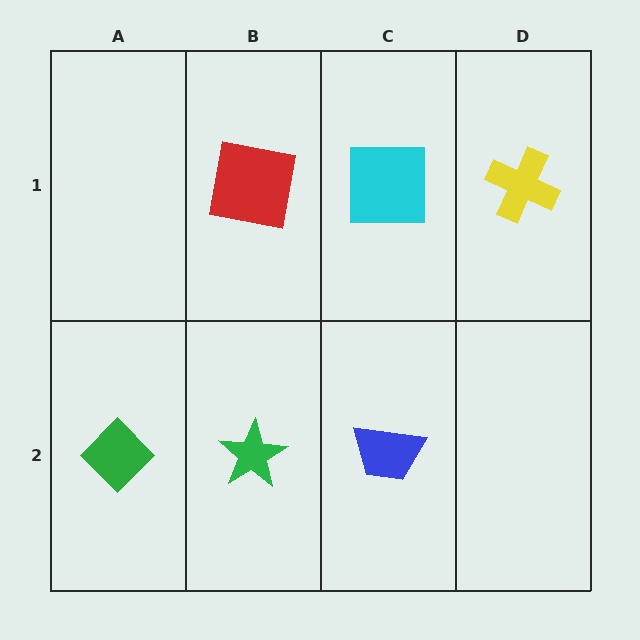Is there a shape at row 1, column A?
No, that cell is empty.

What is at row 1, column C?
A cyan square.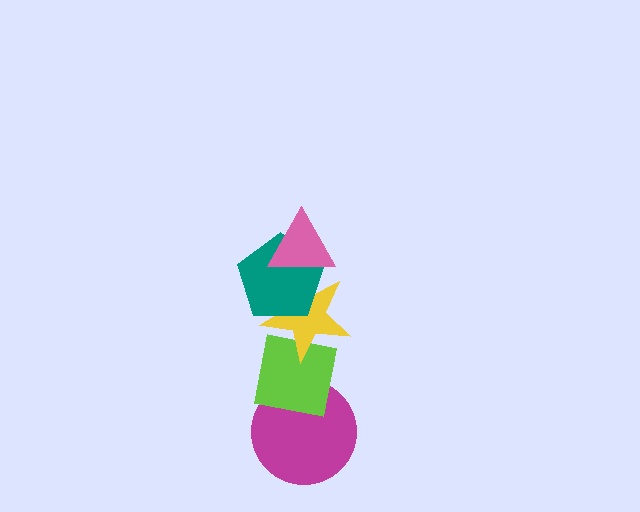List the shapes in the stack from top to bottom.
From top to bottom: the pink triangle, the teal pentagon, the yellow star, the lime square, the magenta circle.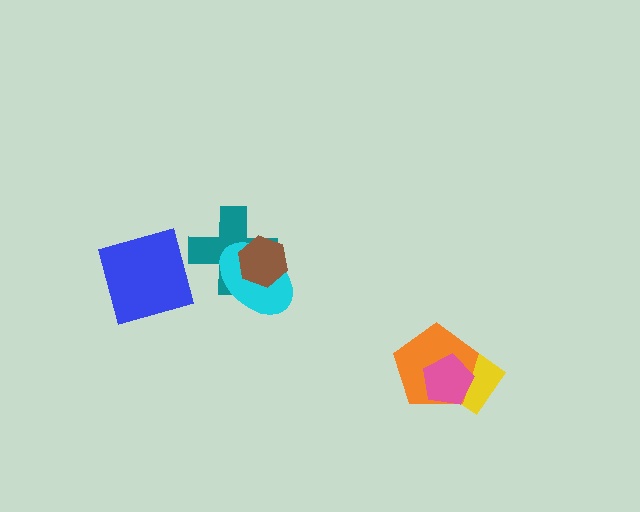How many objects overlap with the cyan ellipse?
2 objects overlap with the cyan ellipse.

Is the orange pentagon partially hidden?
Yes, it is partially covered by another shape.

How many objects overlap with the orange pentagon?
2 objects overlap with the orange pentagon.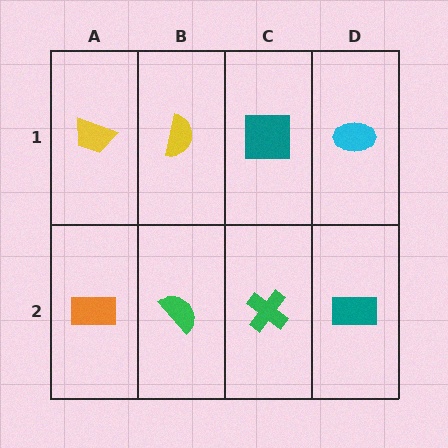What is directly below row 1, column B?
A green semicircle.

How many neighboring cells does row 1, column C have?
3.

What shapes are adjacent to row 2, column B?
A yellow semicircle (row 1, column B), an orange rectangle (row 2, column A), a green cross (row 2, column C).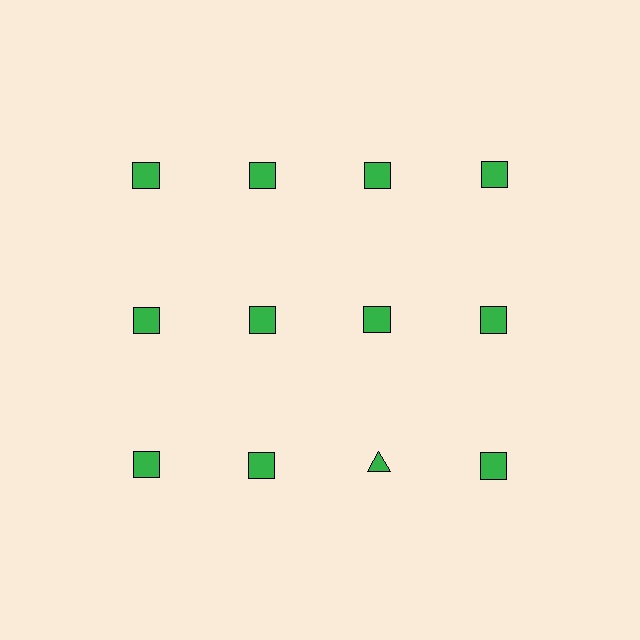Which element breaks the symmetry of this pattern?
The green triangle in the third row, center column breaks the symmetry. All other shapes are green squares.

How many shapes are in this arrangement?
There are 12 shapes arranged in a grid pattern.